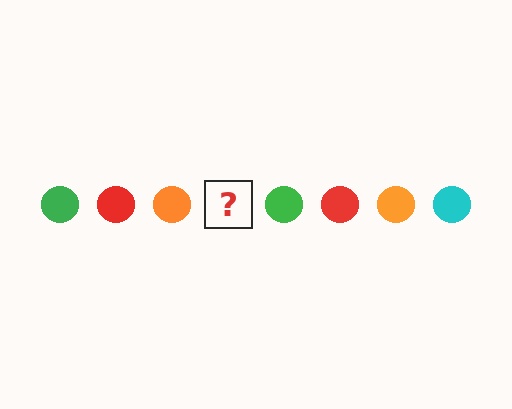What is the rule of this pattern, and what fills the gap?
The rule is that the pattern cycles through green, red, orange, cyan circles. The gap should be filled with a cyan circle.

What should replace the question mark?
The question mark should be replaced with a cyan circle.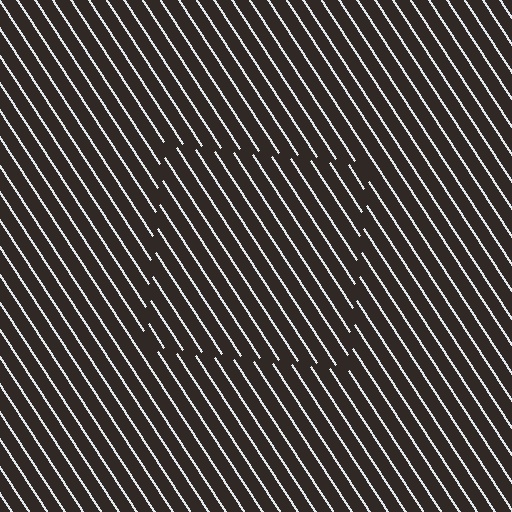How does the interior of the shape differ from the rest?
The interior of the shape contains the same grating, shifted by half a period — the contour is defined by the phase discontinuity where line-ends from the inner and outer gratings abut.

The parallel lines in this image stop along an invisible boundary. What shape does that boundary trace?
An illusory square. The interior of the shape contains the same grating, shifted by half a period — the contour is defined by the phase discontinuity where line-ends from the inner and outer gratings abut.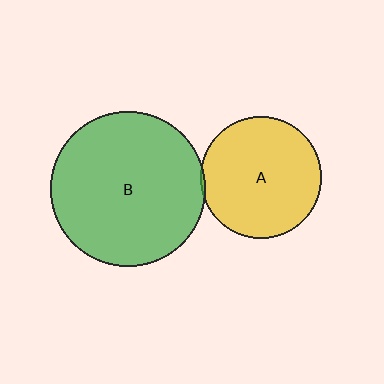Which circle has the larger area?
Circle B (green).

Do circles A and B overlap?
Yes.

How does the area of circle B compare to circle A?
Approximately 1.6 times.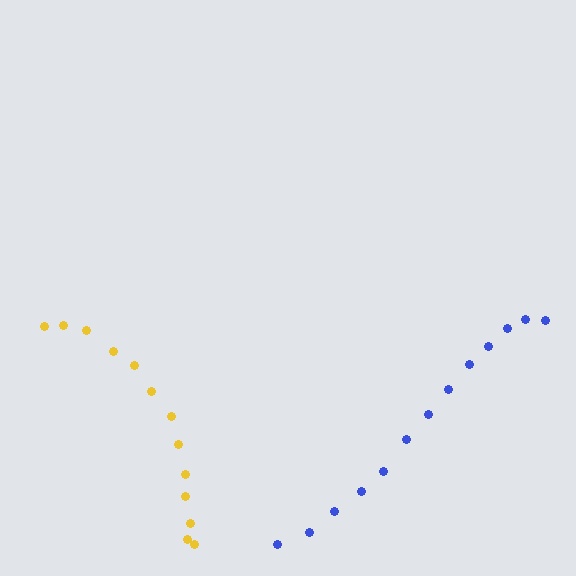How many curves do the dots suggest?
There are 2 distinct paths.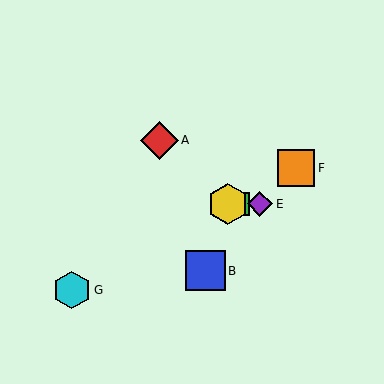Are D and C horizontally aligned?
Yes, both are at y≈204.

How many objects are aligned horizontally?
3 objects (C, D, E) are aligned horizontally.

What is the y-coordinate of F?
Object F is at y≈168.